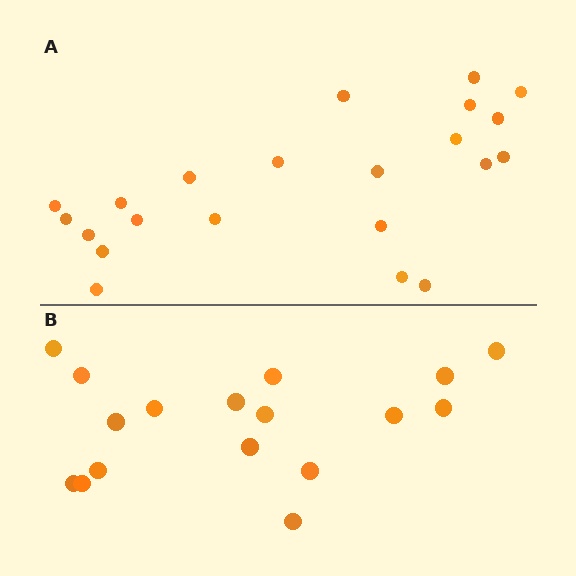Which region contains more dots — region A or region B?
Region A (the top region) has more dots.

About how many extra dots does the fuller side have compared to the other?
Region A has about 5 more dots than region B.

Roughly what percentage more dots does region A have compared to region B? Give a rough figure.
About 30% more.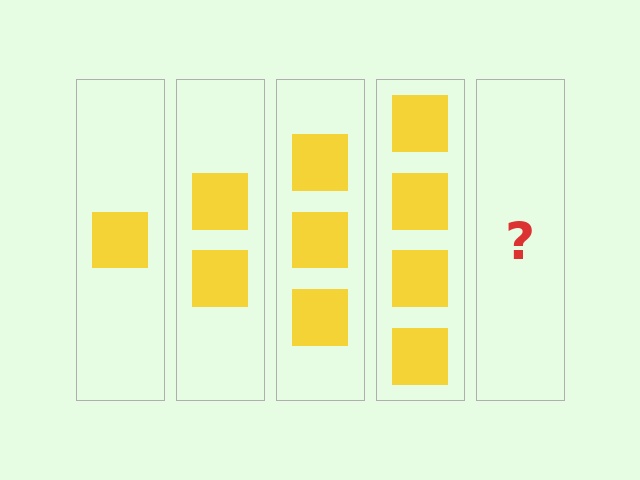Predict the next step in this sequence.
The next step is 5 squares.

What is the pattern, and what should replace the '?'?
The pattern is that each step adds one more square. The '?' should be 5 squares.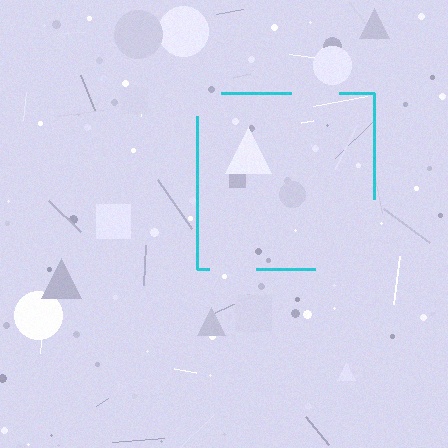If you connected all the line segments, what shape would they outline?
They would outline a square.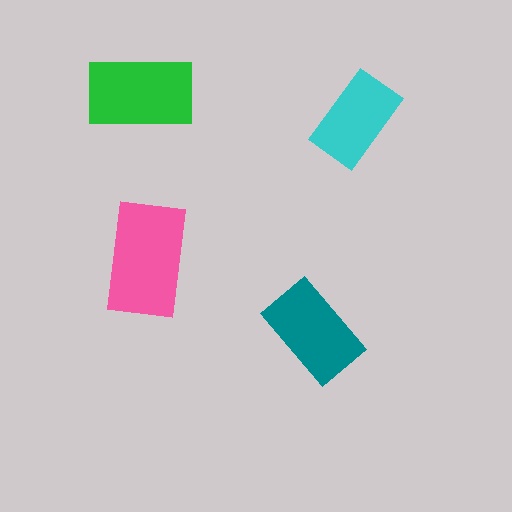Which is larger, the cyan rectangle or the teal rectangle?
The teal one.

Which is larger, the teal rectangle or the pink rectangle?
The pink one.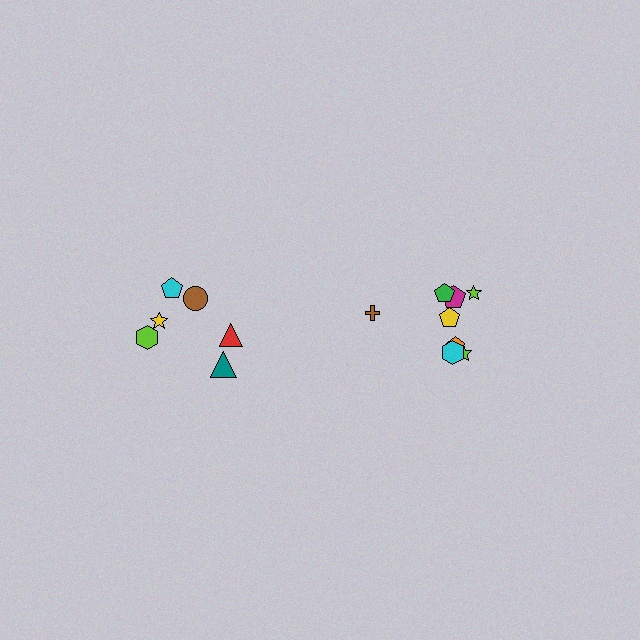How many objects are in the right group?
There are 8 objects.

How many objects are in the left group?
There are 6 objects.